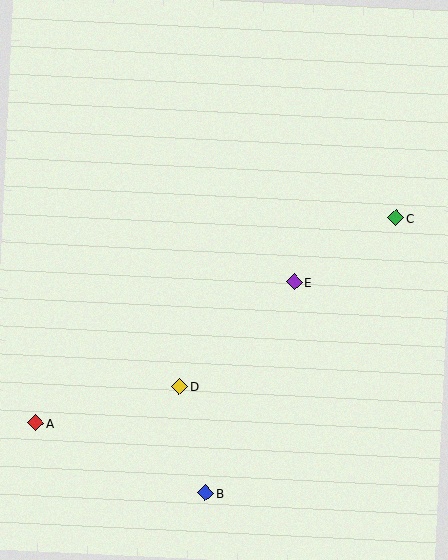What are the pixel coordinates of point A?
Point A is at (36, 423).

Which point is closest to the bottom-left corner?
Point A is closest to the bottom-left corner.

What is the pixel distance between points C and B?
The distance between C and B is 334 pixels.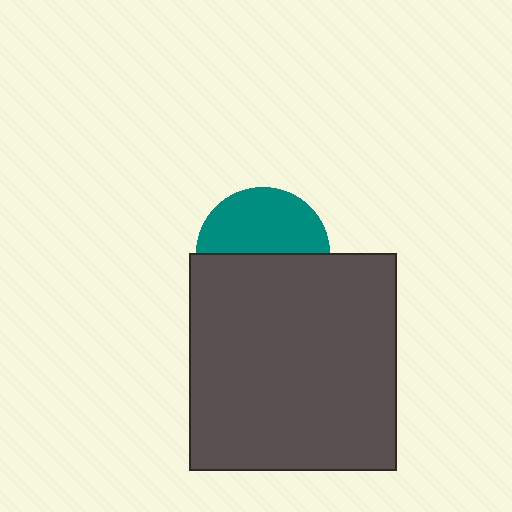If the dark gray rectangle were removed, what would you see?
You would see the complete teal circle.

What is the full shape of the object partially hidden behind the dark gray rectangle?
The partially hidden object is a teal circle.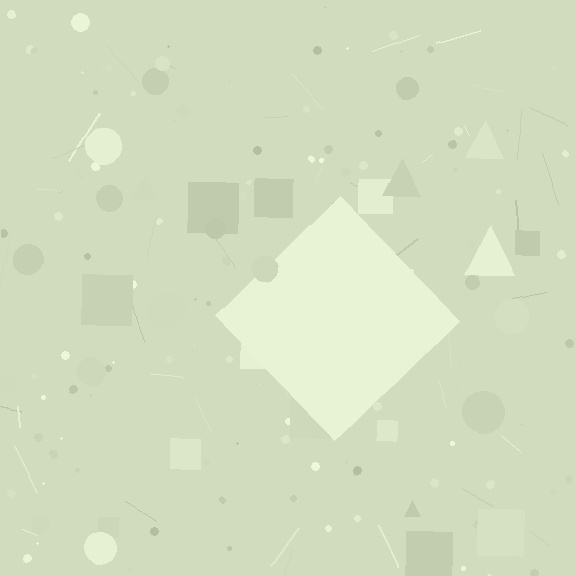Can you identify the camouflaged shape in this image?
The camouflaged shape is a diamond.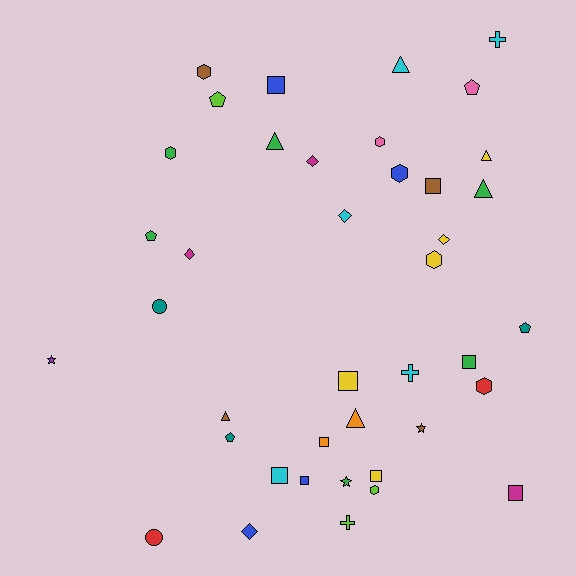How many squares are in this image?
There are 9 squares.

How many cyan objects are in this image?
There are 5 cyan objects.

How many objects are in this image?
There are 40 objects.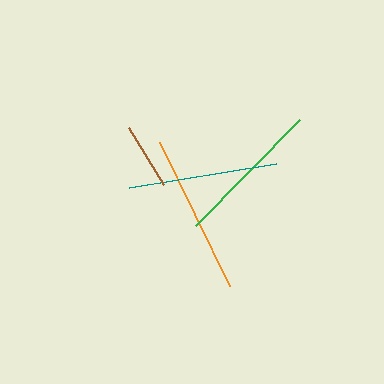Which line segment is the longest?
The orange line is the longest at approximately 160 pixels.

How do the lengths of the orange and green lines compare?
The orange and green lines are approximately the same length.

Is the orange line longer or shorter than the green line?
The orange line is longer than the green line.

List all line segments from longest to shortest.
From longest to shortest: orange, teal, green, brown.